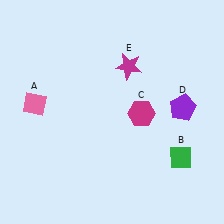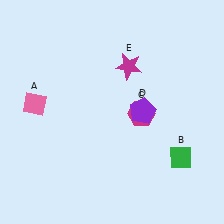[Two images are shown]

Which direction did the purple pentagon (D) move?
The purple pentagon (D) moved left.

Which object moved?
The purple pentagon (D) moved left.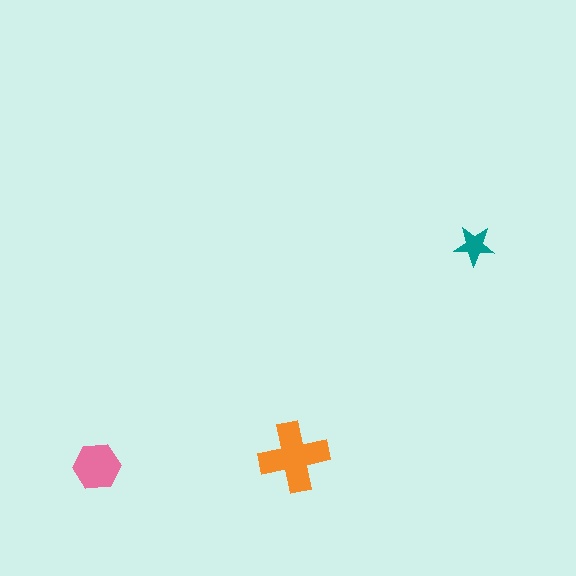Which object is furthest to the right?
The teal star is rightmost.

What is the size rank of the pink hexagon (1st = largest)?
2nd.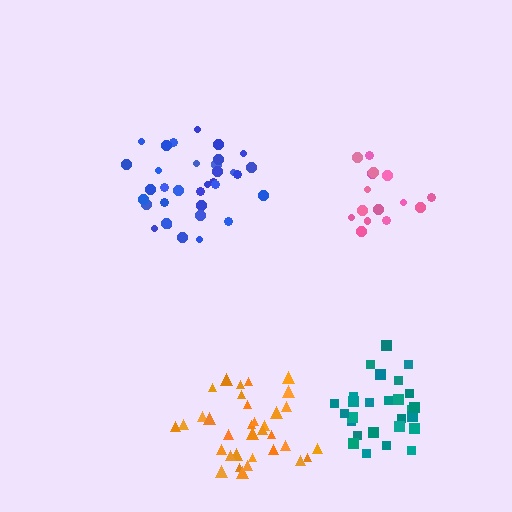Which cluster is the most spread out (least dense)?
Pink.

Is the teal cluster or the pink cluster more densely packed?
Teal.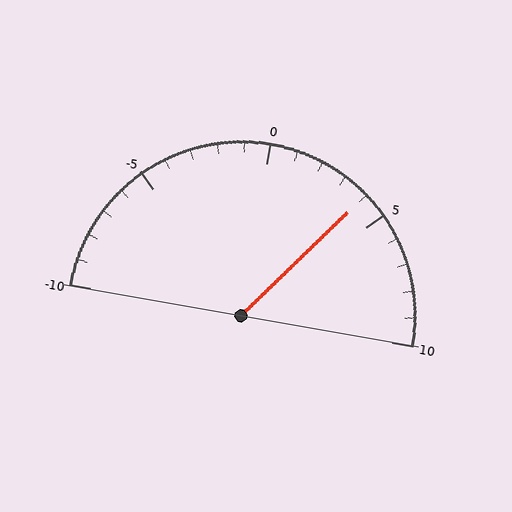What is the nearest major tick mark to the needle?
The nearest major tick mark is 5.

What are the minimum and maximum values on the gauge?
The gauge ranges from -10 to 10.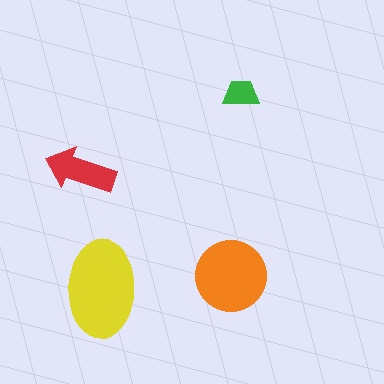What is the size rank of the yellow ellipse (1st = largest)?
1st.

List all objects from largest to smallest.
The yellow ellipse, the orange circle, the red arrow, the green trapezoid.